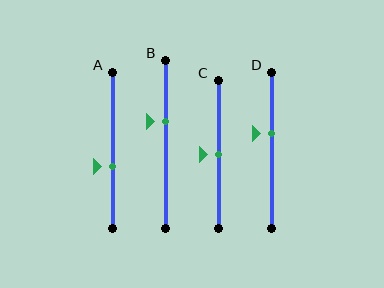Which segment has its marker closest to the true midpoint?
Segment C has its marker closest to the true midpoint.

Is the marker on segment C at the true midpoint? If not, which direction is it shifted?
Yes, the marker on segment C is at the true midpoint.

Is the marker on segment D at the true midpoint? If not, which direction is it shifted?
No, the marker on segment D is shifted upward by about 10% of the segment length.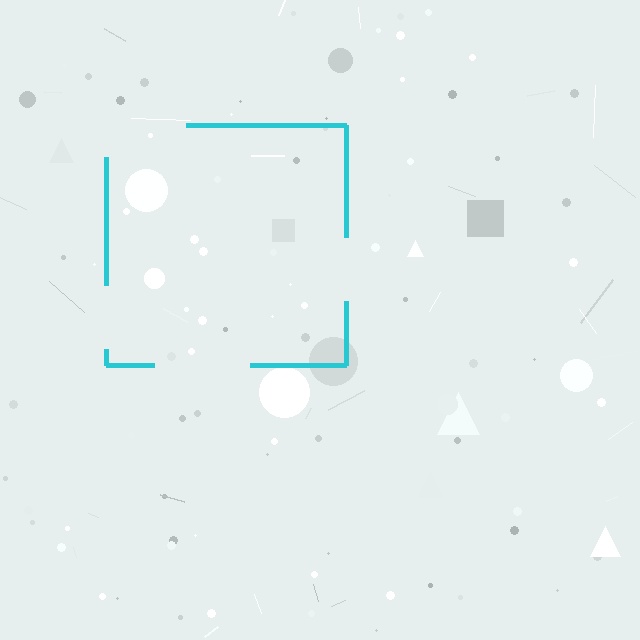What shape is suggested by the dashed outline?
The dashed outline suggests a square.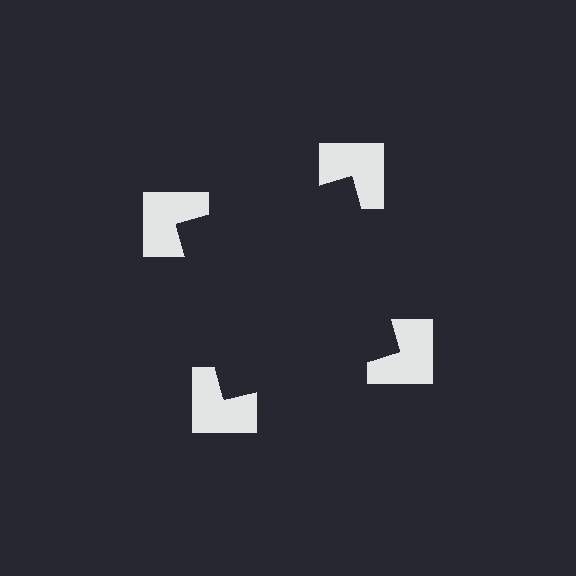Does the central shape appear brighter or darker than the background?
It typically appears slightly darker than the background, even though no actual brightness change is drawn.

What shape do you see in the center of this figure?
An illusory square — its edges are inferred from the aligned wedge cuts in the notched squares, not physically drawn.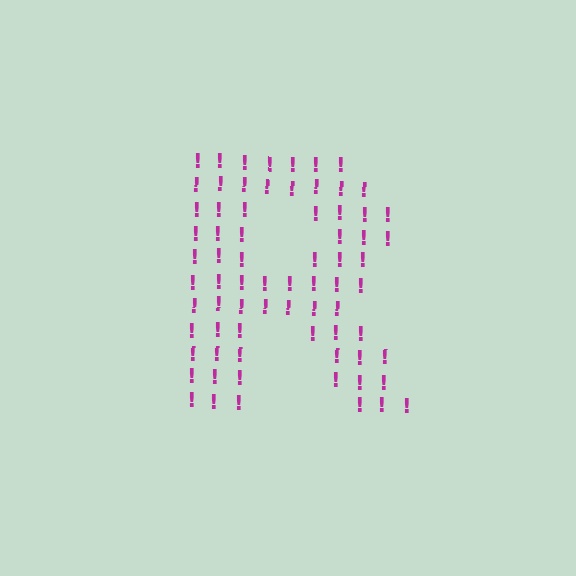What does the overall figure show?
The overall figure shows the letter R.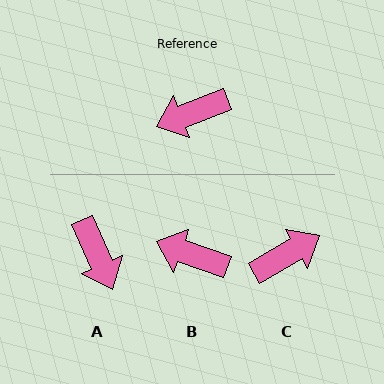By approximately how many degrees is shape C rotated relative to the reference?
Approximately 171 degrees clockwise.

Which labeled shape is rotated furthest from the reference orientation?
C, about 171 degrees away.